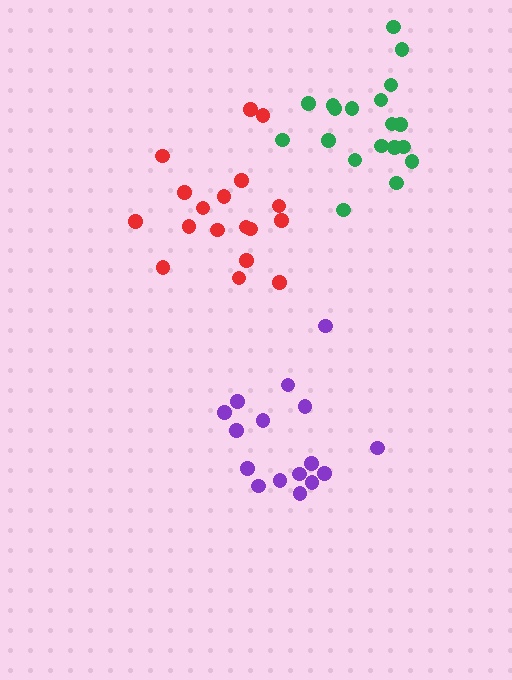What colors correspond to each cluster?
The clusters are colored: red, green, purple.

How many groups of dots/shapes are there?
There are 3 groups.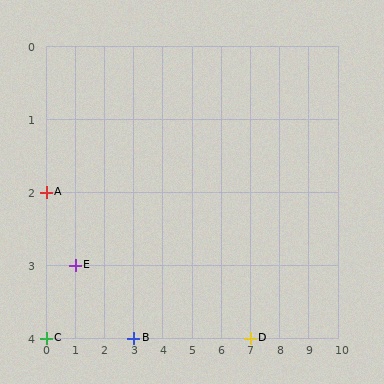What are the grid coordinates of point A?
Point A is at grid coordinates (0, 2).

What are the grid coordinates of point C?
Point C is at grid coordinates (0, 4).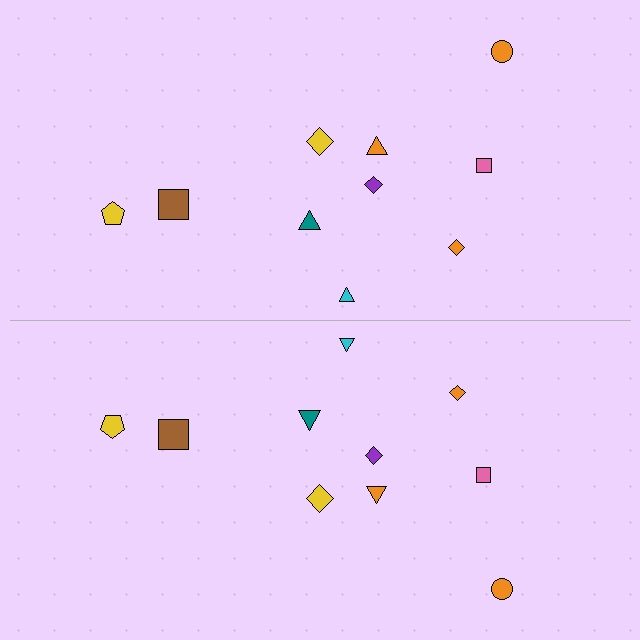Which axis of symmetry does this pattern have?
The pattern has a horizontal axis of symmetry running through the center of the image.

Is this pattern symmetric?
Yes, this pattern has bilateral (reflection) symmetry.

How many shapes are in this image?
There are 20 shapes in this image.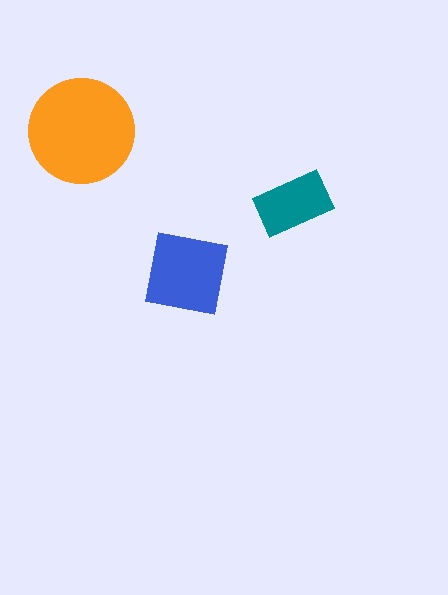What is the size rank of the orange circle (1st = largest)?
1st.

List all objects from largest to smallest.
The orange circle, the blue square, the teal rectangle.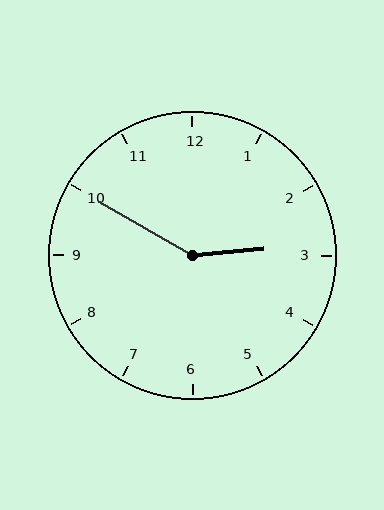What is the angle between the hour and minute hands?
Approximately 145 degrees.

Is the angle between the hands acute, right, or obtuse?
It is obtuse.